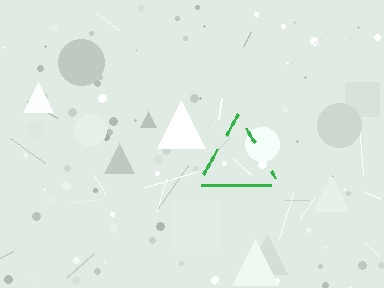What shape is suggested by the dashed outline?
The dashed outline suggests a triangle.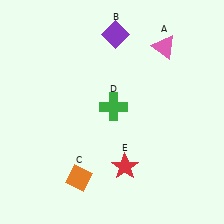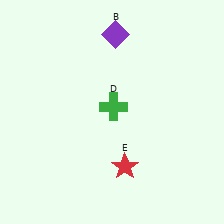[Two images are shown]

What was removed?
The orange diamond (C), the pink triangle (A) were removed in Image 2.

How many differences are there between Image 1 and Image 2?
There are 2 differences between the two images.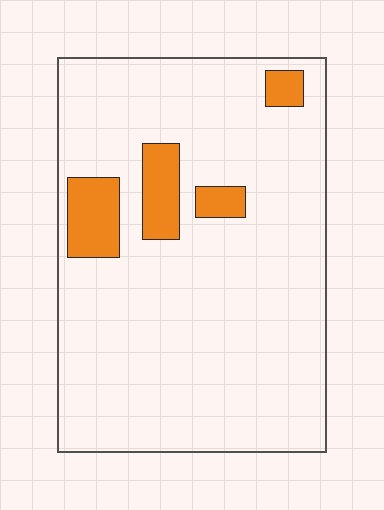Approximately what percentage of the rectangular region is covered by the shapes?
Approximately 10%.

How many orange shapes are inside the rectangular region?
4.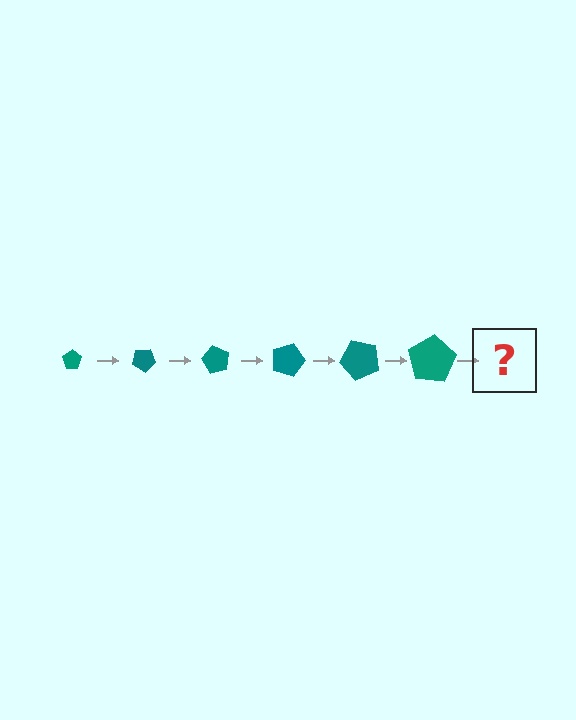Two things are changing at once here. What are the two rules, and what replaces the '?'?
The two rules are that the pentagon grows larger each step and it rotates 30 degrees each step. The '?' should be a pentagon, larger than the previous one and rotated 180 degrees from the start.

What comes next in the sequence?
The next element should be a pentagon, larger than the previous one and rotated 180 degrees from the start.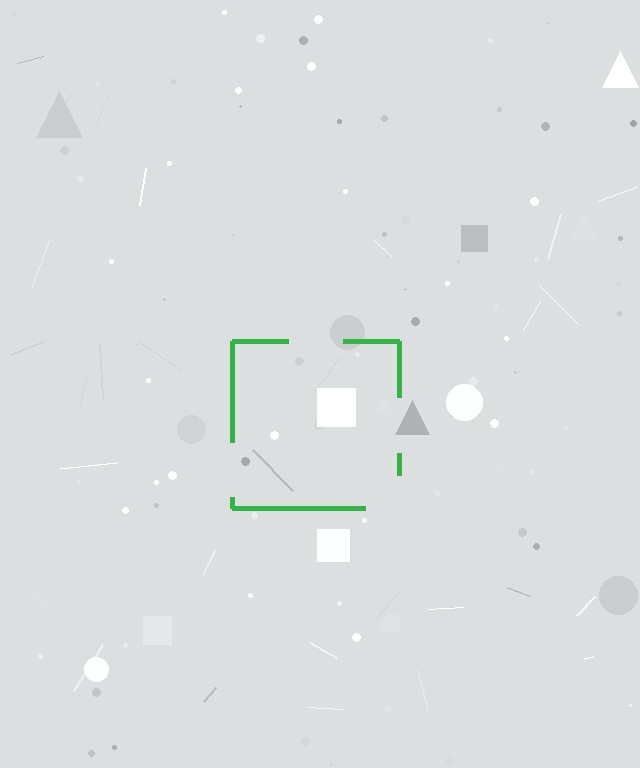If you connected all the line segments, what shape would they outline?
They would outline a square.